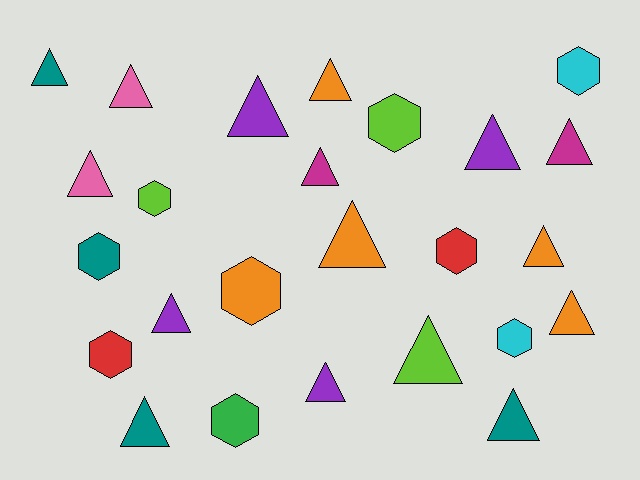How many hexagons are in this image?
There are 9 hexagons.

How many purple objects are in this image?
There are 4 purple objects.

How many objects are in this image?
There are 25 objects.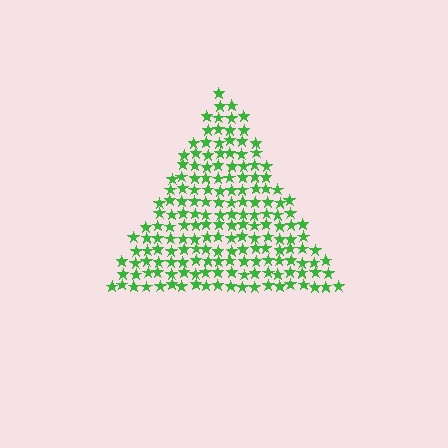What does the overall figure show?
The overall figure shows a triangle.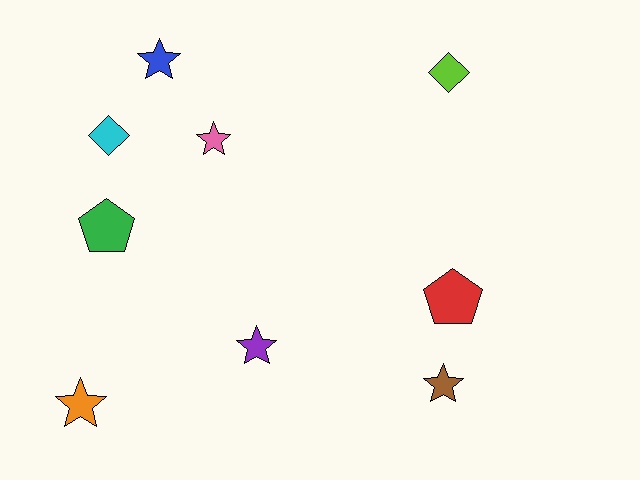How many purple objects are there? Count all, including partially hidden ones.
There is 1 purple object.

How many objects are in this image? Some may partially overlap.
There are 9 objects.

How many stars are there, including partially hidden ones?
There are 5 stars.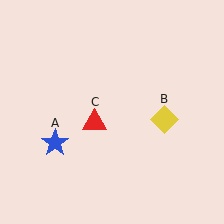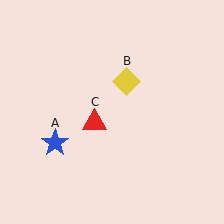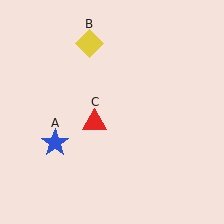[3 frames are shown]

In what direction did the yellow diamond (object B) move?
The yellow diamond (object B) moved up and to the left.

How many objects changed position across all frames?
1 object changed position: yellow diamond (object B).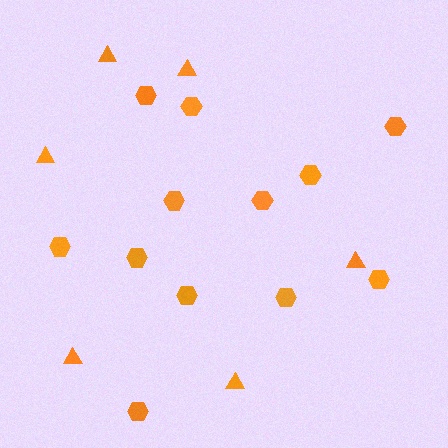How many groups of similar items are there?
There are 2 groups: one group of triangles (6) and one group of hexagons (12).